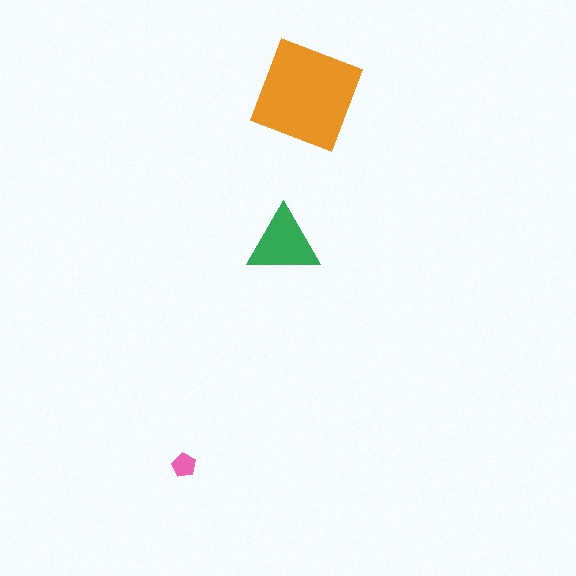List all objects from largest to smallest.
The orange diamond, the green triangle, the pink pentagon.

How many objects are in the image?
There are 3 objects in the image.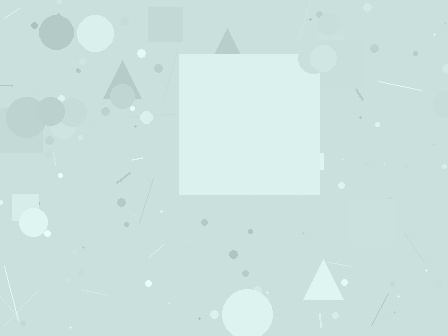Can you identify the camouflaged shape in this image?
The camouflaged shape is a square.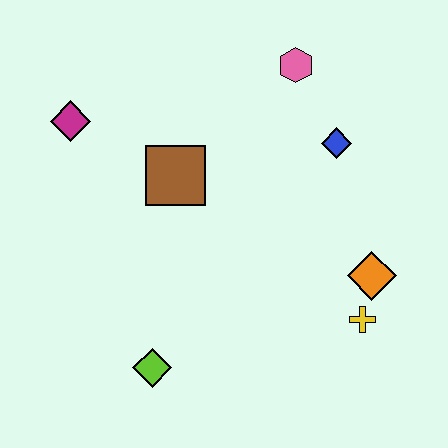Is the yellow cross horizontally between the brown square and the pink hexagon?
No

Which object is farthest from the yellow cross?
The magenta diamond is farthest from the yellow cross.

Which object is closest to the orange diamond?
The yellow cross is closest to the orange diamond.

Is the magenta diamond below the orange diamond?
No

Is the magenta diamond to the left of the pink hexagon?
Yes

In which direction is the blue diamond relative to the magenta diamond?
The blue diamond is to the right of the magenta diamond.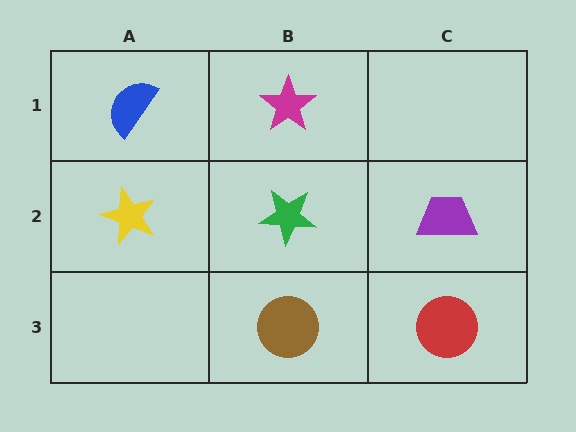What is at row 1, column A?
A blue semicircle.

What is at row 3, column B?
A brown circle.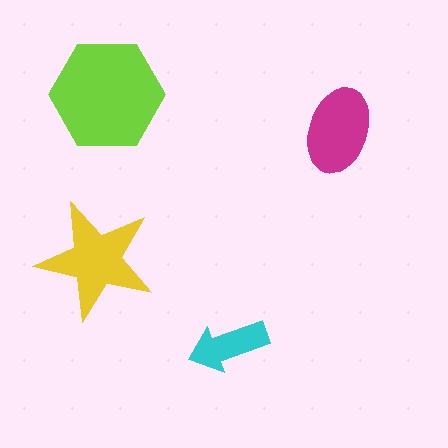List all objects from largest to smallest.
The lime hexagon, the yellow star, the magenta ellipse, the cyan arrow.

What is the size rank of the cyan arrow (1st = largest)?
4th.